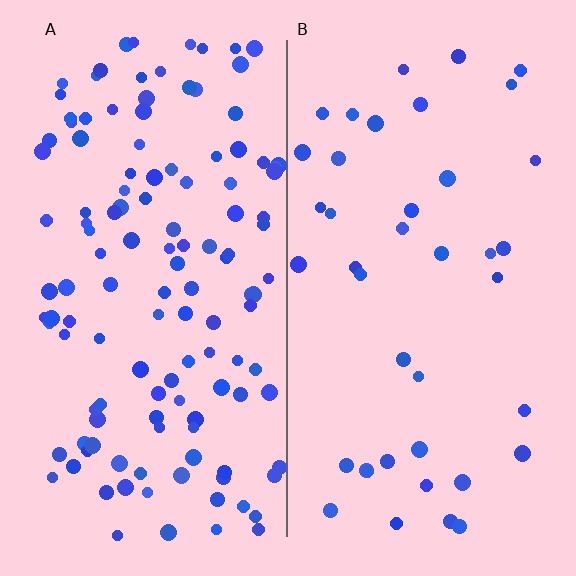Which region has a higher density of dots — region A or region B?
A (the left).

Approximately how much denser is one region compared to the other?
Approximately 3.1× — region A over region B.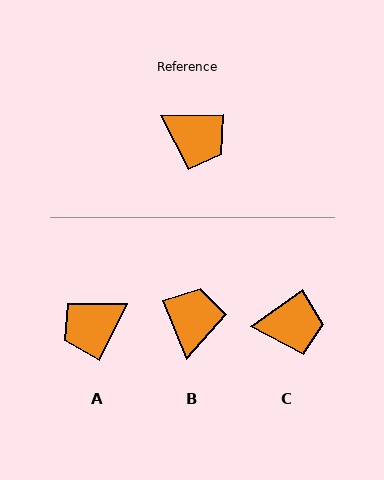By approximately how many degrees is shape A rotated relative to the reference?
Approximately 118 degrees clockwise.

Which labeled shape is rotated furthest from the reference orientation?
A, about 118 degrees away.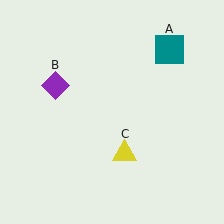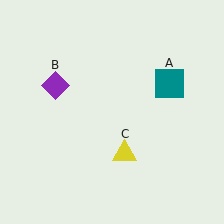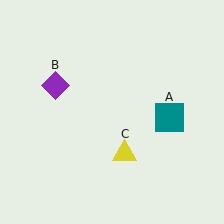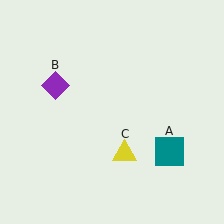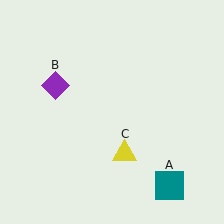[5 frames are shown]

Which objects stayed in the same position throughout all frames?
Purple diamond (object B) and yellow triangle (object C) remained stationary.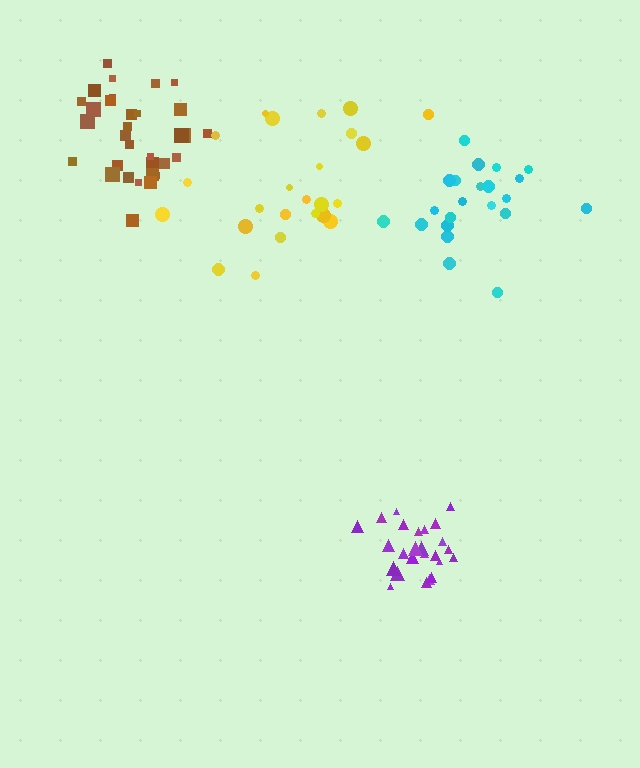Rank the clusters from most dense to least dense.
purple, brown, cyan, yellow.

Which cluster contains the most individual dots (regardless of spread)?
Brown (32).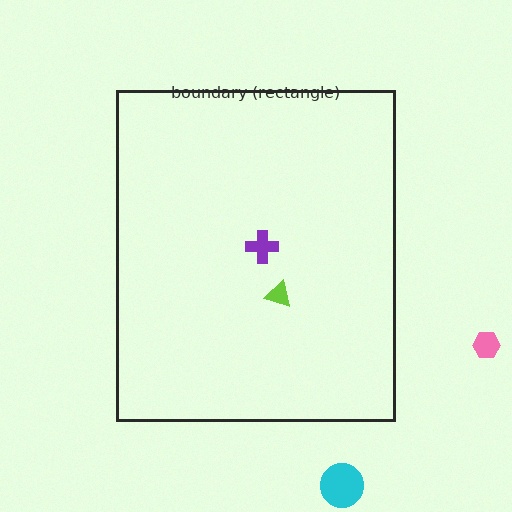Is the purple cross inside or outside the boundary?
Inside.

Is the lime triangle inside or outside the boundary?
Inside.